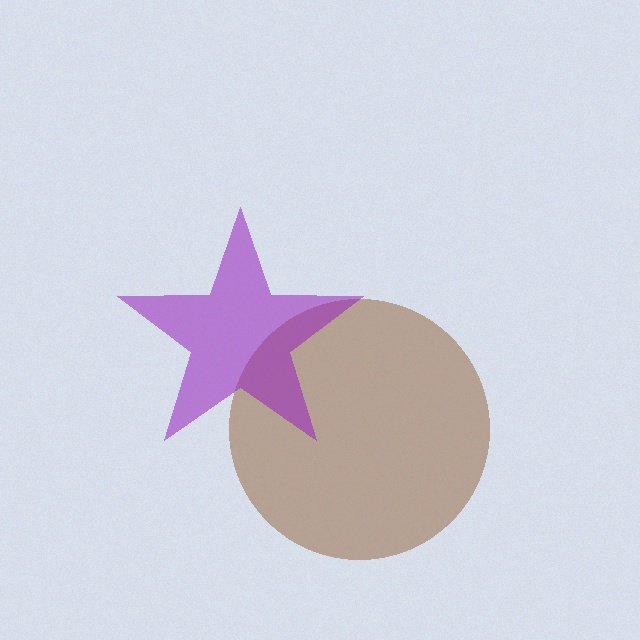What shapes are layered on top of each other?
The layered shapes are: a brown circle, a purple star.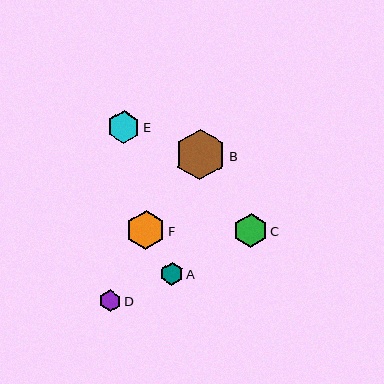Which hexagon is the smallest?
Hexagon D is the smallest with a size of approximately 21 pixels.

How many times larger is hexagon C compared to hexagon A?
Hexagon C is approximately 1.5 times the size of hexagon A.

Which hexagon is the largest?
Hexagon B is the largest with a size of approximately 51 pixels.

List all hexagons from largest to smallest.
From largest to smallest: B, F, C, E, A, D.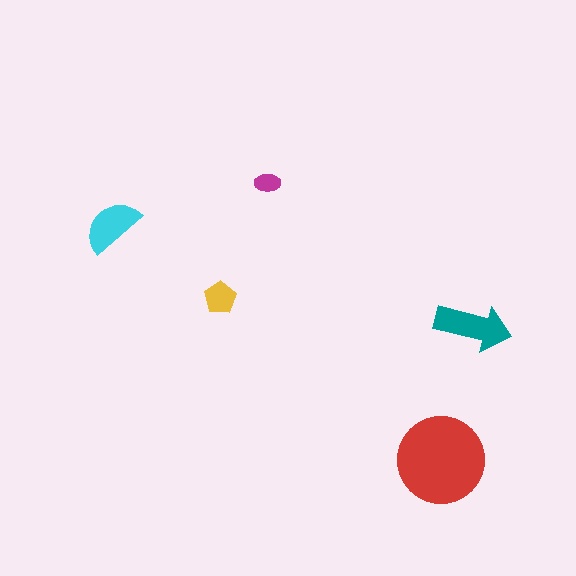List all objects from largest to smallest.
The red circle, the teal arrow, the cyan semicircle, the yellow pentagon, the magenta ellipse.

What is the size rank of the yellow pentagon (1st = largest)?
4th.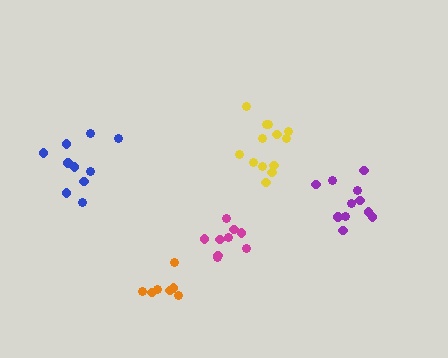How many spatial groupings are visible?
There are 5 spatial groupings.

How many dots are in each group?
Group 1: 7 dots, Group 2: 13 dots, Group 3: 10 dots, Group 4: 9 dots, Group 5: 11 dots (50 total).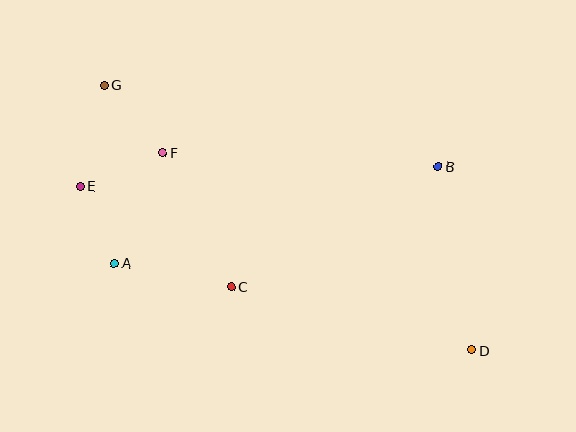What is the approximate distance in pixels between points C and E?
The distance between C and E is approximately 181 pixels.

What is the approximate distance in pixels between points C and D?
The distance between C and D is approximately 249 pixels.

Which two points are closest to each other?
Points A and E are closest to each other.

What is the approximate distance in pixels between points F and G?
The distance between F and G is approximately 90 pixels.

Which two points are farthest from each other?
Points D and G are farthest from each other.